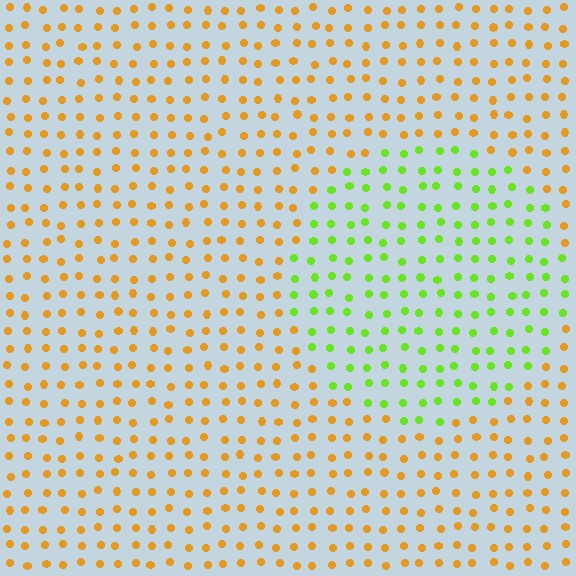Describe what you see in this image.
The image is filled with small orange elements in a uniform arrangement. A circle-shaped region is visible where the elements are tinted to a slightly different hue, forming a subtle color boundary.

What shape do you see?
I see a circle.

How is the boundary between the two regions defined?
The boundary is defined purely by a slight shift in hue (about 61 degrees). Spacing, size, and orientation are identical on both sides.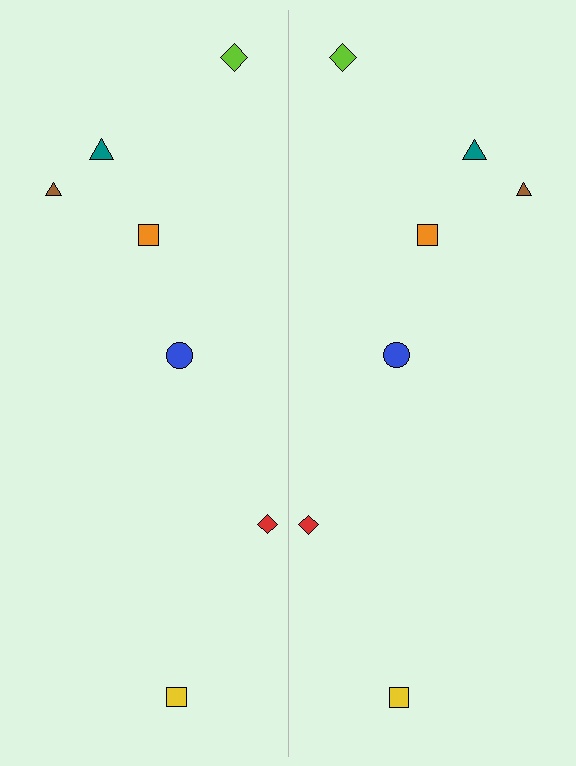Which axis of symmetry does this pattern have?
The pattern has a vertical axis of symmetry running through the center of the image.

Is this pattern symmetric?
Yes, this pattern has bilateral (reflection) symmetry.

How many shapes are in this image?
There are 14 shapes in this image.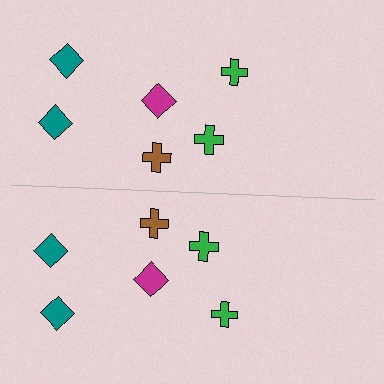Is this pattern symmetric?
Yes, this pattern has bilateral (reflection) symmetry.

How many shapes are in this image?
There are 12 shapes in this image.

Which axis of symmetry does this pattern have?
The pattern has a horizontal axis of symmetry running through the center of the image.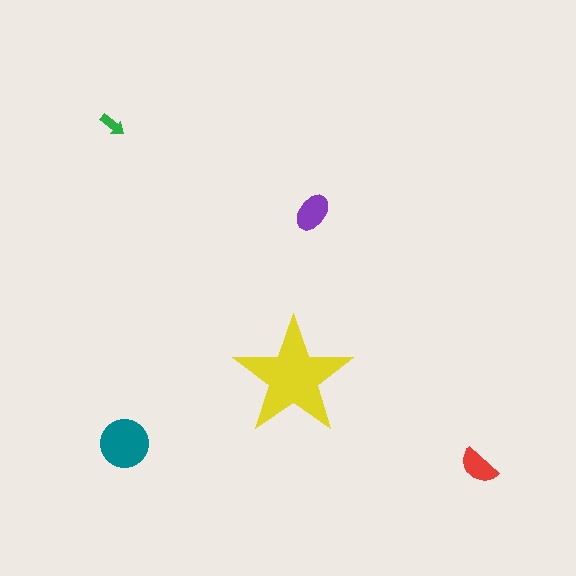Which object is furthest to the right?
The red semicircle is rightmost.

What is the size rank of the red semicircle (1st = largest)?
4th.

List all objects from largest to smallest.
The yellow star, the teal circle, the purple ellipse, the red semicircle, the green arrow.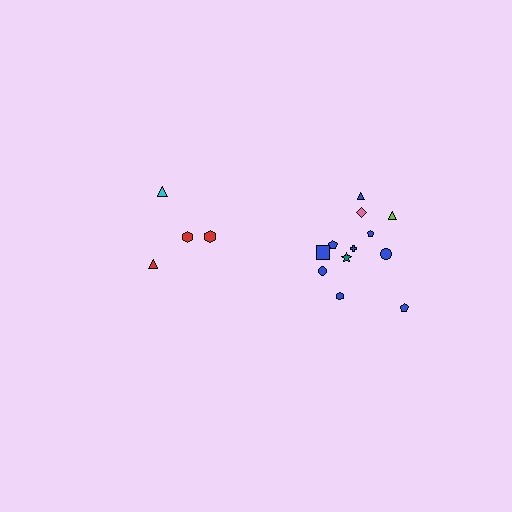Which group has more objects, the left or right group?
The right group.